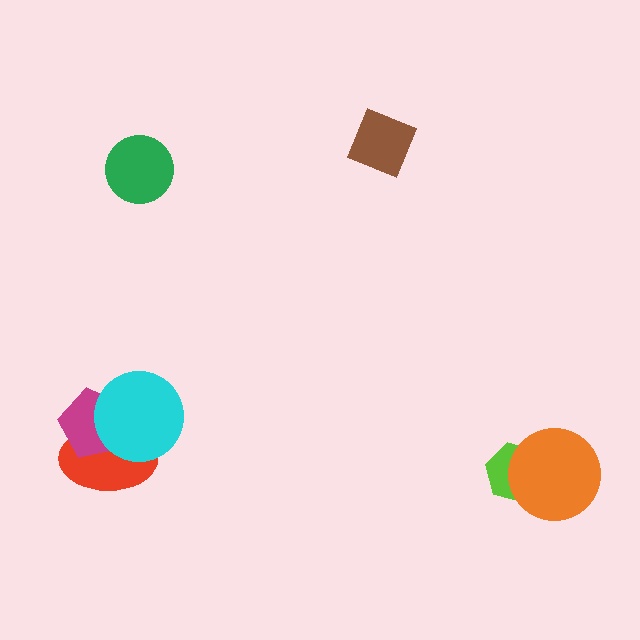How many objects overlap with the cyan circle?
2 objects overlap with the cyan circle.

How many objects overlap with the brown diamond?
0 objects overlap with the brown diamond.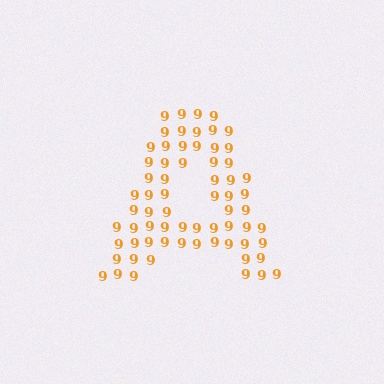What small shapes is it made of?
It is made of small digit 9's.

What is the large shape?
The large shape is the letter A.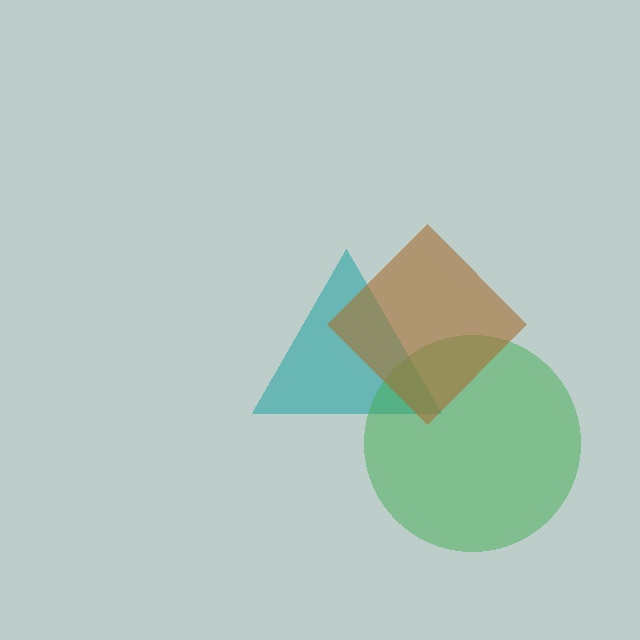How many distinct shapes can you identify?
There are 3 distinct shapes: a teal triangle, a green circle, a brown diamond.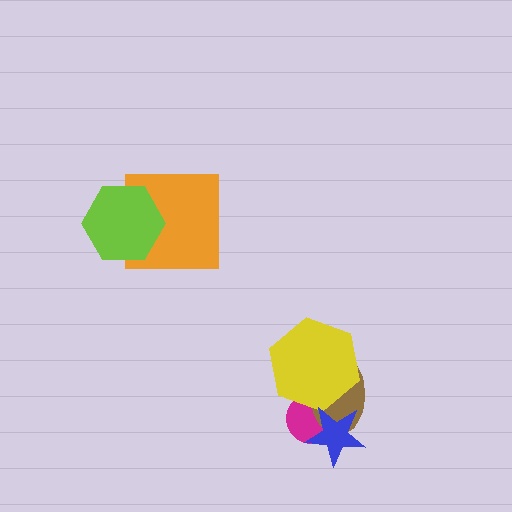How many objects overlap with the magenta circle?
3 objects overlap with the magenta circle.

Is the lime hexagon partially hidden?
No, no other shape covers it.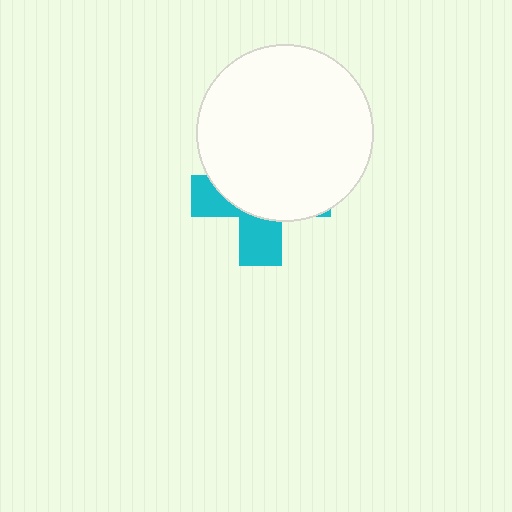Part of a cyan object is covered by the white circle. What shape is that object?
It is a cross.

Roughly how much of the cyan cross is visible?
A small part of it is visible (roughly 35%).